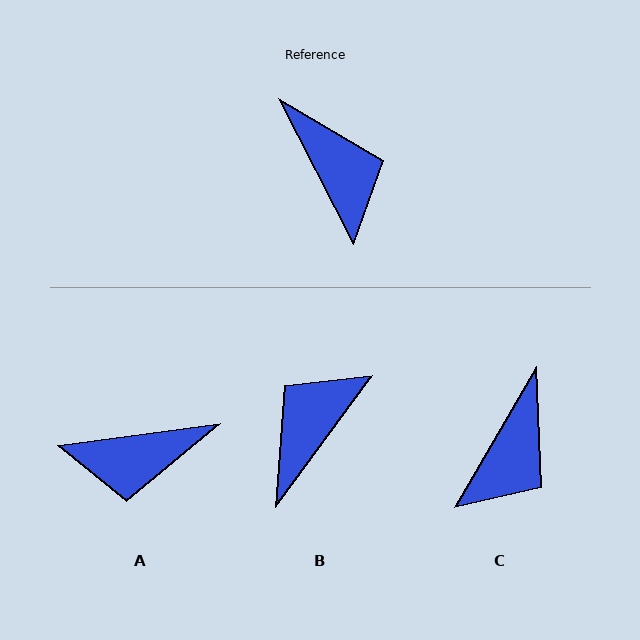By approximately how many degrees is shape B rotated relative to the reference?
Approximately 116 degrees counter-clockwise.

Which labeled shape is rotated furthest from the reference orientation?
B, about 116 degrees away.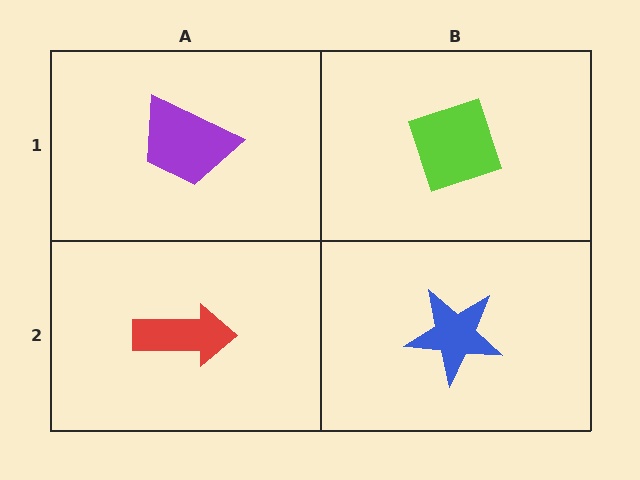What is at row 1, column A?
A purple trapezoid.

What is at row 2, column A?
A red arrow.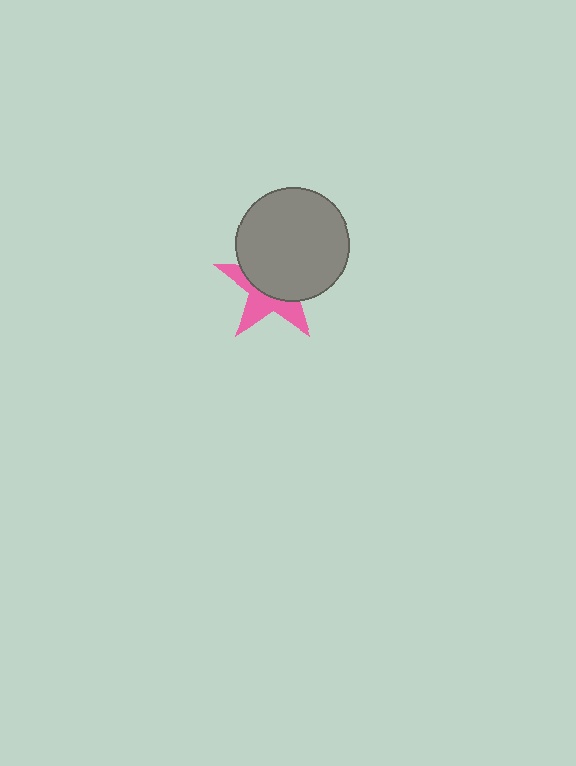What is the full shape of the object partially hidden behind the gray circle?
The partially hidden object is a pink star.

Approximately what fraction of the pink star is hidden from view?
Roughly 59% of the pink star is hidden behind the gray circle.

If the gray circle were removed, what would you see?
You would see the complete pink star.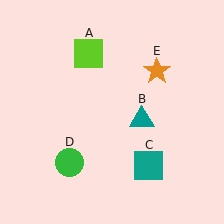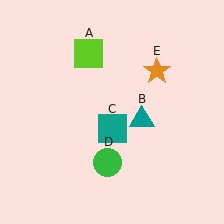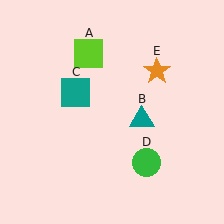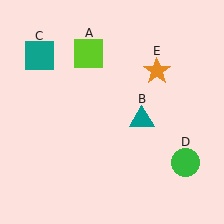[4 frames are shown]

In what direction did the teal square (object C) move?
The teal square (object C) moved up and to the left.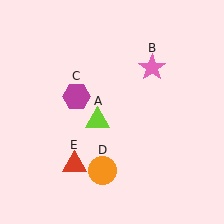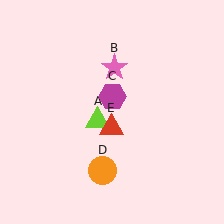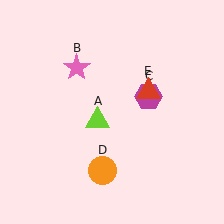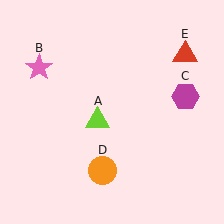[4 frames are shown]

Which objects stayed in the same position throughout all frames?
Lime triangle (object A) and orange circle (object D) remained stationary.